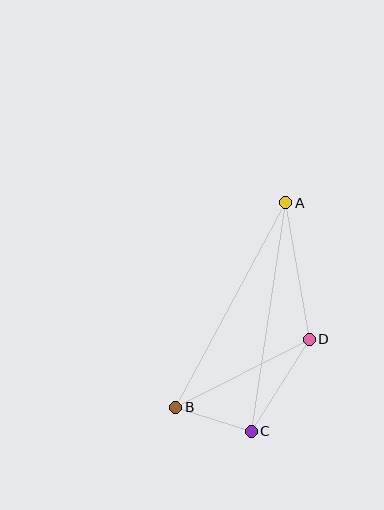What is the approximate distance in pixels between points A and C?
The distance between A and C is approximately 231 pixels.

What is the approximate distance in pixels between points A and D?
The distance between A and D is approximately 138 pixels.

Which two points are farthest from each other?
Points A and B are farthest from each other.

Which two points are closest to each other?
Points B and C are closest to each other.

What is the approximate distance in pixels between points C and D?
The distance between C and D is approximately 109 pixels.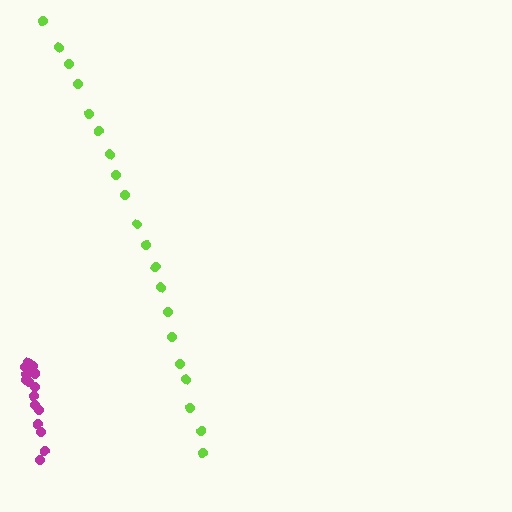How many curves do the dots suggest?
There are 2 distinct paths.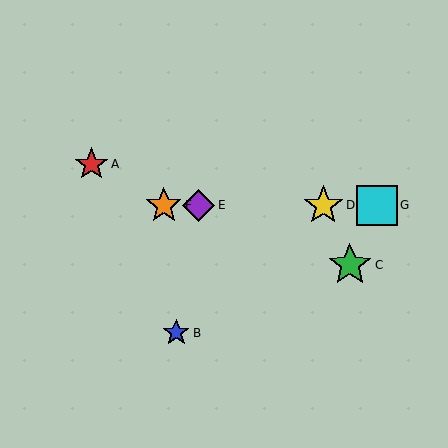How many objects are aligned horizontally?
4 objects (D, E, F, G) are aligned horizontally.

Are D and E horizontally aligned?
Yes, both are at y≈206.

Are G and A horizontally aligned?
No, G is at y≈206 and A is at y≈164.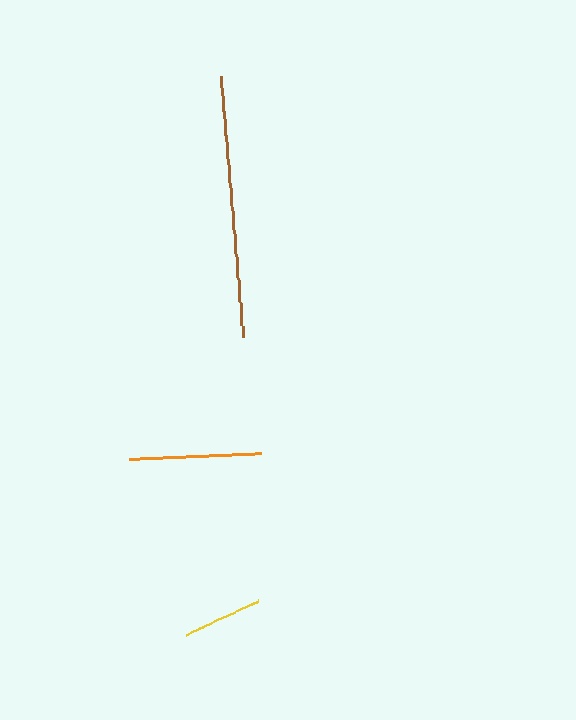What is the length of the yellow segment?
The yellow segment is approximately 80 pixels long.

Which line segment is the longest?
The brown line is the longest at approximately 262 pixels.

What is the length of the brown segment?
The brown segment is approximately 262 pixels long.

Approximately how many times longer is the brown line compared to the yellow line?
The brown line is approximately 3.3 times the length of the yellow line.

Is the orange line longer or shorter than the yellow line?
The orange line is longer than the yellow line.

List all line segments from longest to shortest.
From longest to shortest: brown, orange, yellow.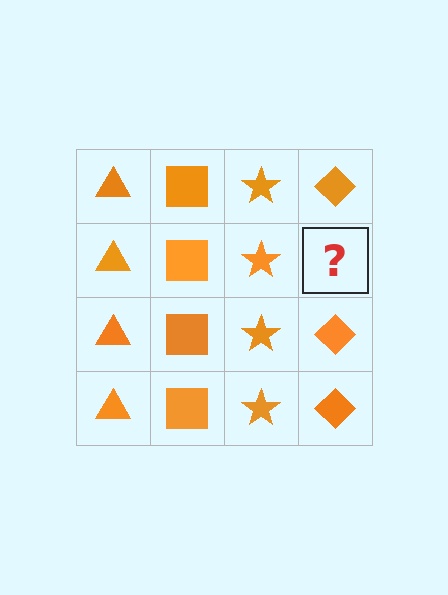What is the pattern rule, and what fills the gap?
The rule is that each column has a consistent shape. The gap should be filled with an orange diamond.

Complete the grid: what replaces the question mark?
The question mark should be replaced with an orange diamond.